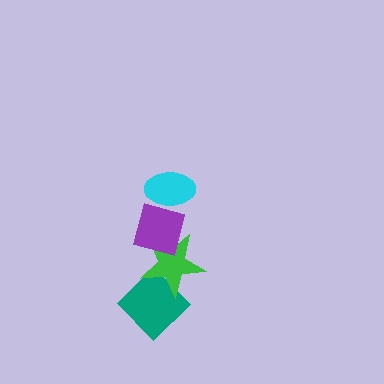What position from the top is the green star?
The green star is 3rd from the top.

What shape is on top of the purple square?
The cyan ellipse is on top of the purple square.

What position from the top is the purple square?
The purple square is 2nd from the top.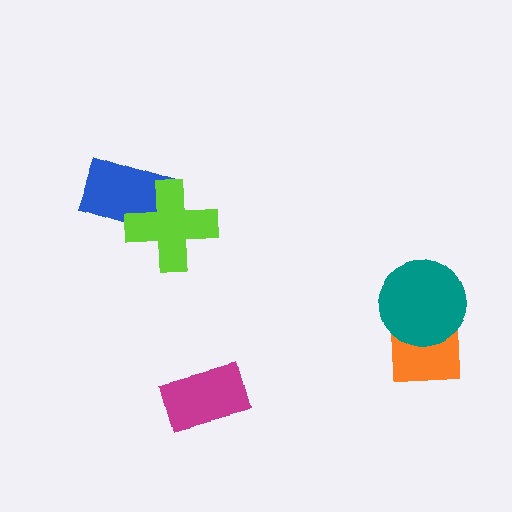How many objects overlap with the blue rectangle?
1 object overlaps with the blue rectangle.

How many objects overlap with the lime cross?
1 object overlaps with the lime cross.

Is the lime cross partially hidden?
No, no other shape covers it.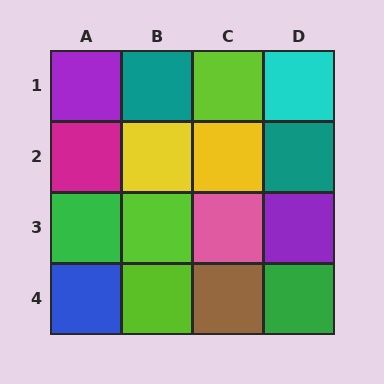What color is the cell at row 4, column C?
Brown.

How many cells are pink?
1 cell is pink.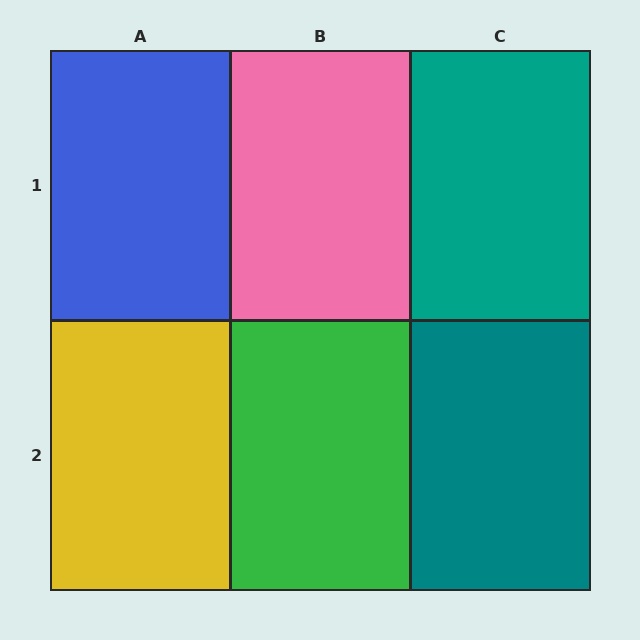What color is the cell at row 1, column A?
Blue.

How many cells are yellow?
1 cell is yellow.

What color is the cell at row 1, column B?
Pink.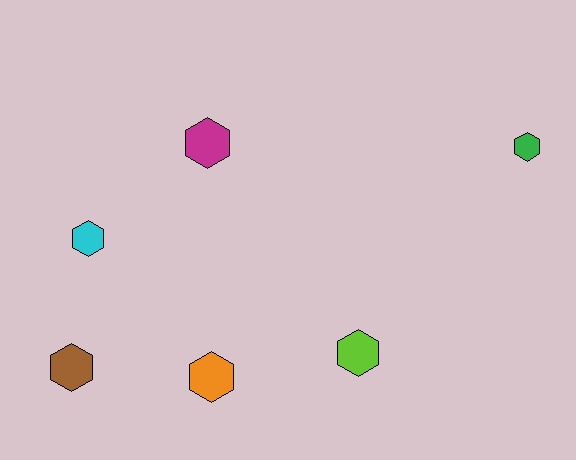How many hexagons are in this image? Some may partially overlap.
There are 6 hexagons.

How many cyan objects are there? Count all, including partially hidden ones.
There is 1 cyan object.